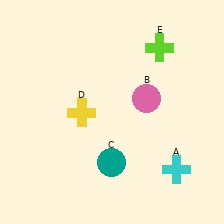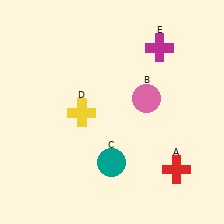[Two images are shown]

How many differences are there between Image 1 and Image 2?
There are 2 differences between the two images.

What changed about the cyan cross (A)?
In Image 1, A is cyan. In Image 2, it changed to red.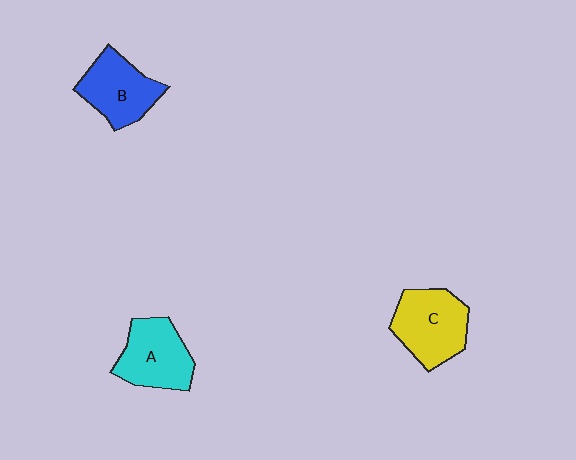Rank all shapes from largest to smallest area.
From largest to smallest: C (yellow), A (cyan), B (blue).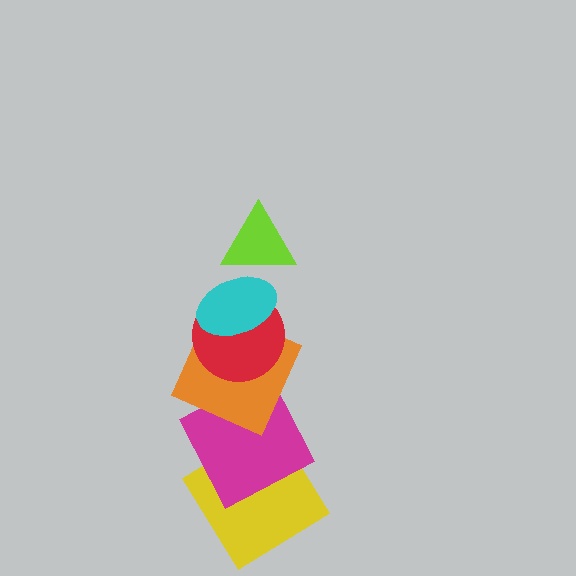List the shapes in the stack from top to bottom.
From top to bottom: the lime triangle, the cyan ellipse, the red circle, the orange square, the magenta square, the yellow diamond.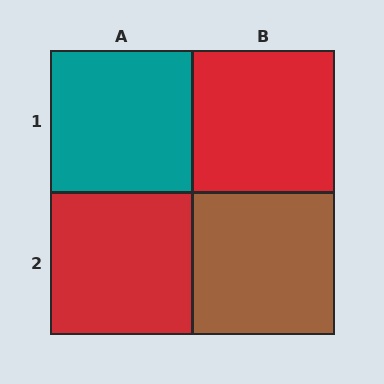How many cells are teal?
1 cell is teal.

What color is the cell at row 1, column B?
Red.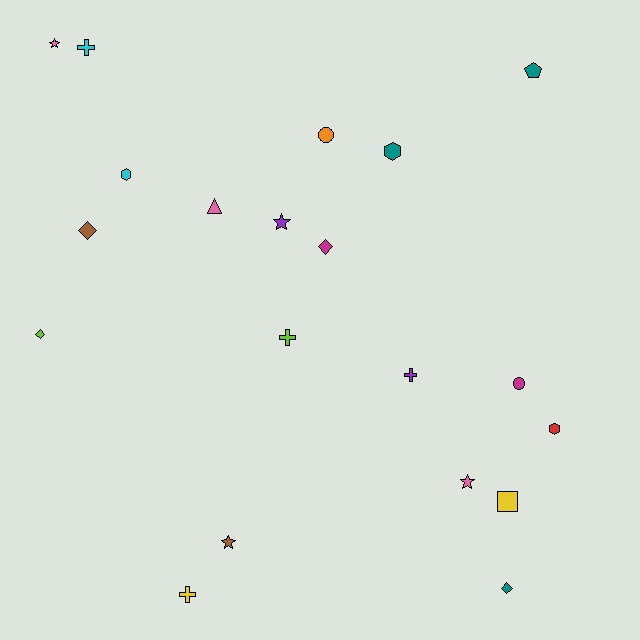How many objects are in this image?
There are 20 objects.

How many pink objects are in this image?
There are 3 pink objects.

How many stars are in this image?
There are 4 stars.